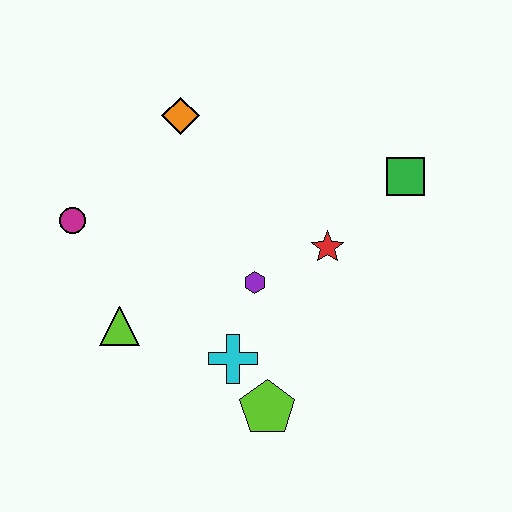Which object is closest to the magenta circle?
The lime triangle is closest to the magenta circle.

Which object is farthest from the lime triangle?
The green square is farthest from the lime triangle.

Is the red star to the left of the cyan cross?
No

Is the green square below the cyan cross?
No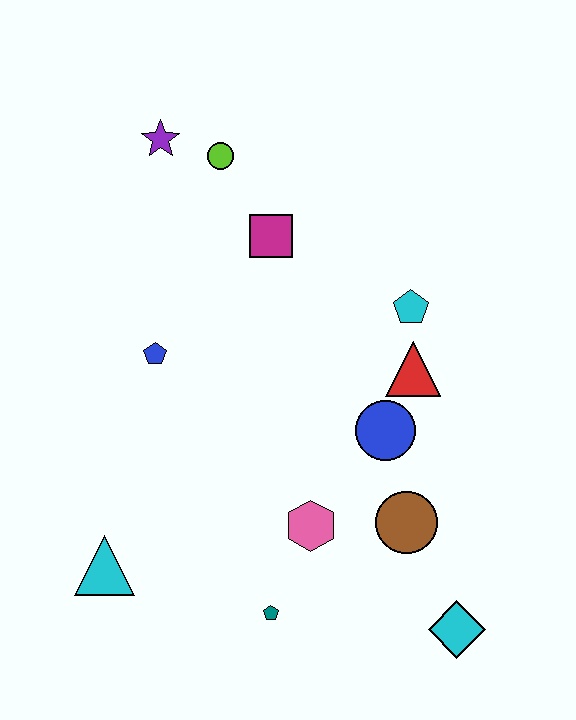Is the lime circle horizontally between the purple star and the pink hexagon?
Yes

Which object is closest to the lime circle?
The purple star is closest to the lime circle.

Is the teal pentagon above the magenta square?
No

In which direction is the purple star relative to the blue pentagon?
The purple star is above the blue pentagon.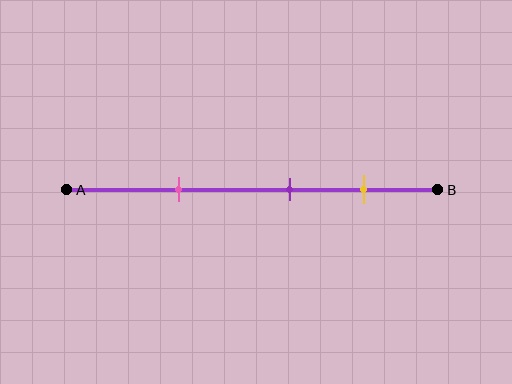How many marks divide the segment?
There are 3 marks dividing the segment.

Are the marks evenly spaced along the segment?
Yes, the marks are approximately evenly spaced.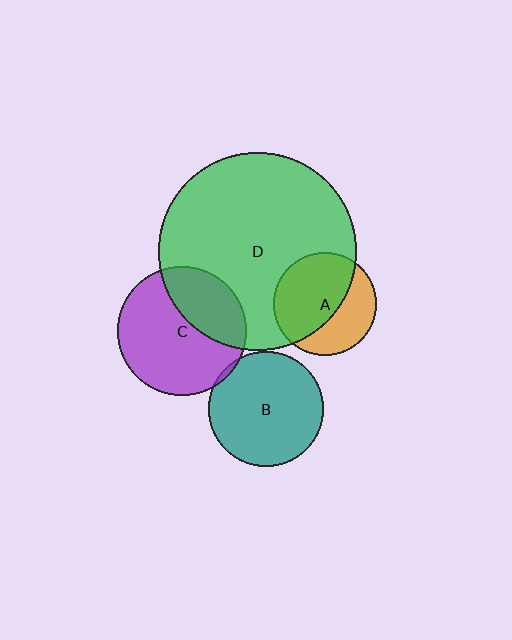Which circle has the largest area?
Circle D (green).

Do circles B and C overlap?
Yes.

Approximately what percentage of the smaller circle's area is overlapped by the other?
Approximately 5%.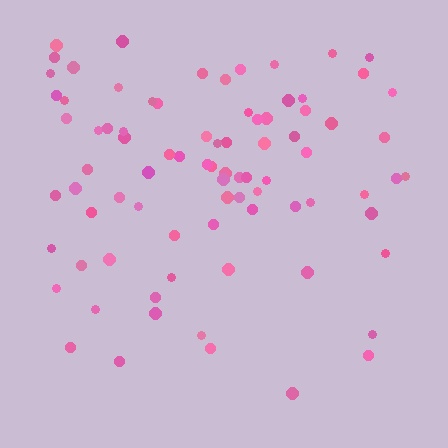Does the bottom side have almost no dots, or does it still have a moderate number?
Still a moderate number, just noticeably fewer than the top.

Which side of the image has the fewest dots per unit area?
The bottom.